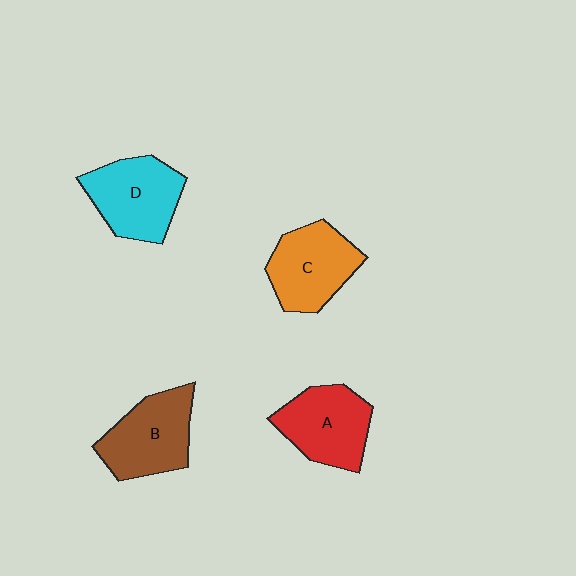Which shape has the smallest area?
Shape C (orange).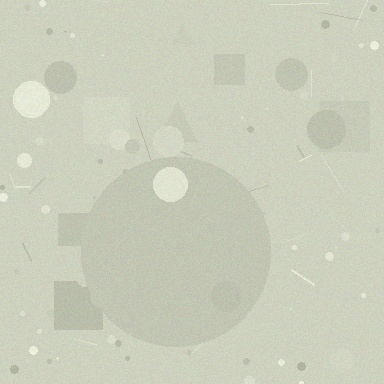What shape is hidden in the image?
A circle is hidden in the image.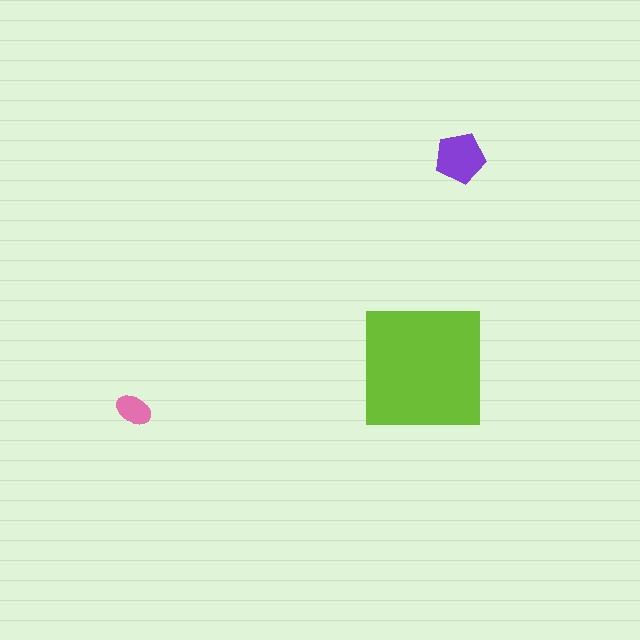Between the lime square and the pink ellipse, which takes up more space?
The lime square.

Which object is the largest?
The lime square.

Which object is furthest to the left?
The pink ellipse is leftmost.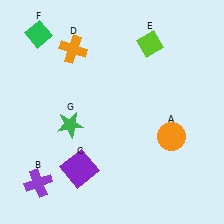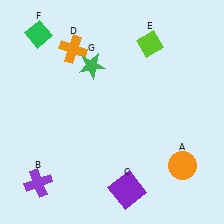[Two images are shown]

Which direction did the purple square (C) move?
The purple square (C) moved right.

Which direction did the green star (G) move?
The green star (G) moved up.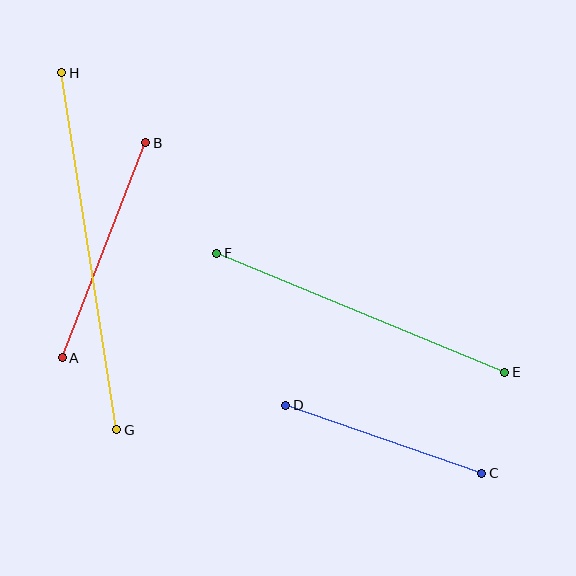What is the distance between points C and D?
The distance is approximately 207 pixels.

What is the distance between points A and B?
The distance is approximately 231 pixels.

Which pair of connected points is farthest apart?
Points G and H are farthest apart.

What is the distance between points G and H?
The distance is approximately 361 pixels.